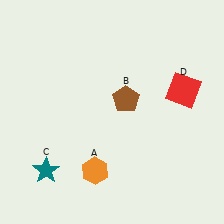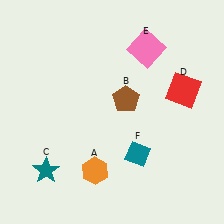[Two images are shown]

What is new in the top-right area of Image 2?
A pink square (E) was added in the top-right area of Image 2.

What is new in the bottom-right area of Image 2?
A teal diamond (F) was added in the bottom-right area of Image 2.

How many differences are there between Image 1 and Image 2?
There are 2 differences between the two images.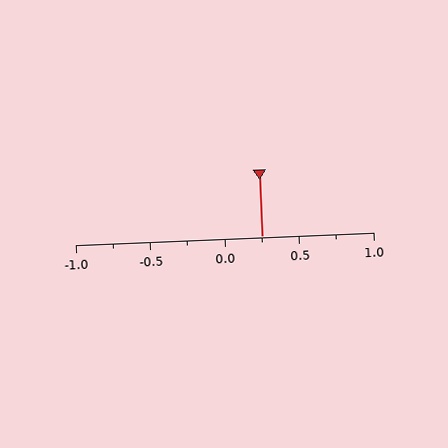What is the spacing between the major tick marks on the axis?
The major ticks are spaced 0.5 apart.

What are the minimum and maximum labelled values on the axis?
The axis runs from -1.0 to 1.0.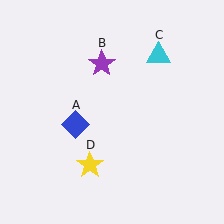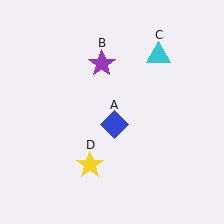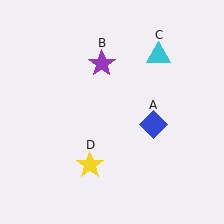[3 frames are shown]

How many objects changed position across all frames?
1 object changed position: blue diamond (object A).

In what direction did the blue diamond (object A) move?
The blue diamond (object A) moved right.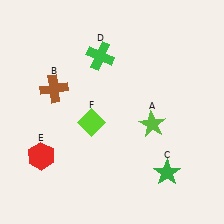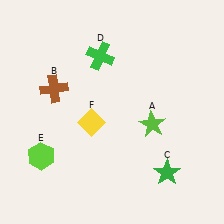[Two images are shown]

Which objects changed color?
E changed from red to lime. F changed from lime to yellow.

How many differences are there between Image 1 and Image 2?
There are 2 differences between the two images.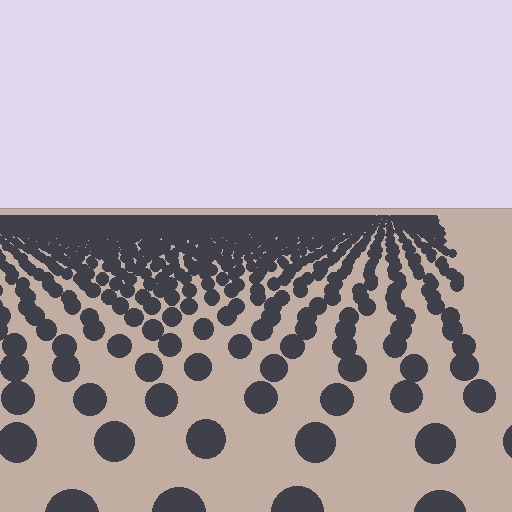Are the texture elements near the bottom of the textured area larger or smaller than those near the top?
Larger. Near the bottom, elements are closer to the viewer and appear at a bigger on-screen size.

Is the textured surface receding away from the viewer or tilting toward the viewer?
The surface is receding away from the viewer. Texture elements get smaller and denser toward the top.